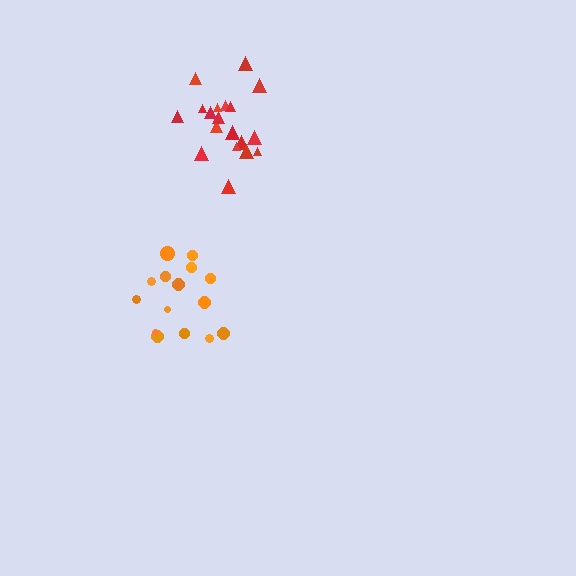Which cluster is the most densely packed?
Orange.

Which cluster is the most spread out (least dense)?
Red.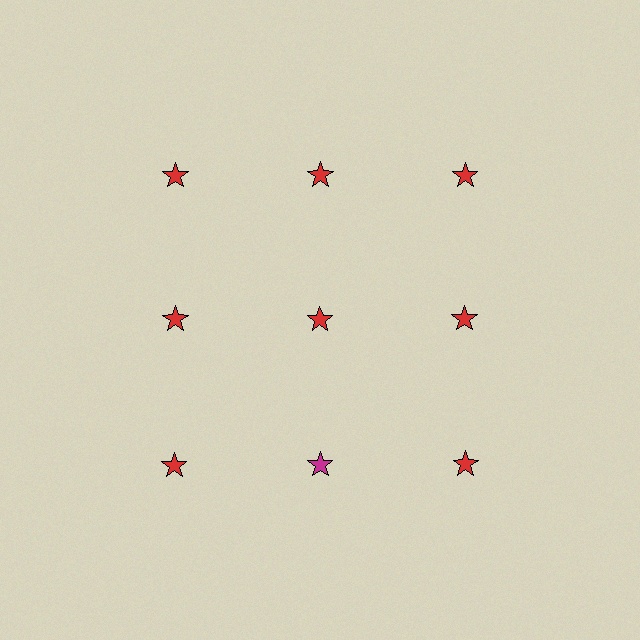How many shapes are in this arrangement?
There are 9 shapes arranged in a grid pattern.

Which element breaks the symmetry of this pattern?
The magenta star in the third row, second from left column breaks the symmetry. All other shapes are red stars.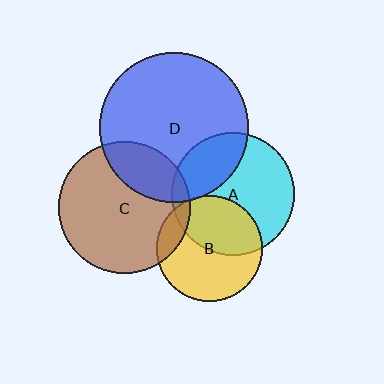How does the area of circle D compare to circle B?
Approximately 2.0 times.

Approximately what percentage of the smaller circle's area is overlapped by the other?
Approximately 30%.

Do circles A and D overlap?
Yes.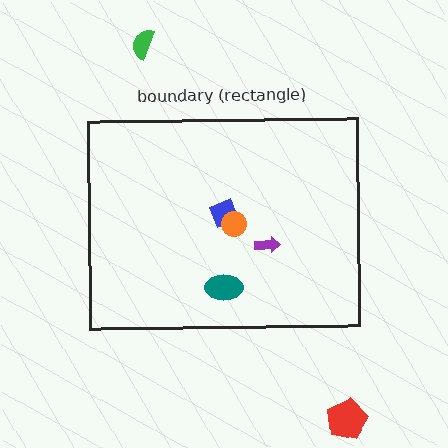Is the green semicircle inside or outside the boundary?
Outside.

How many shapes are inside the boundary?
4 inside, 2 outside.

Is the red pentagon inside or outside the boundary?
Outside.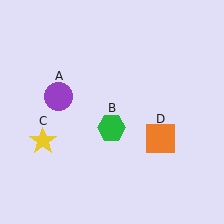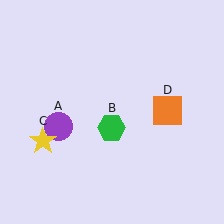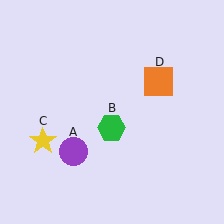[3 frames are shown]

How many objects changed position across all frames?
2 objects changed position: purple circle (object A), orange square (object D).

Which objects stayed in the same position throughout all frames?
Green hexagon (object B) and yellow star (object C) remained stationary.